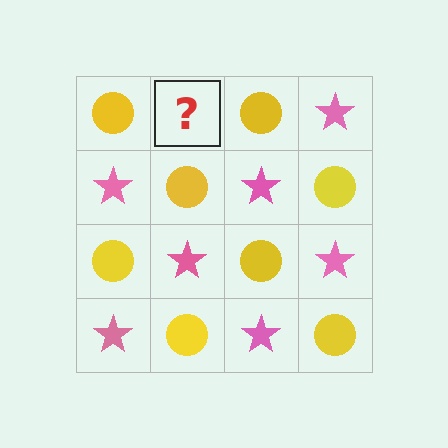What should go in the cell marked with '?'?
The missing cell should contain a pink star.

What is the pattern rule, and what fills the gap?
The rule is that it alternates yellow circle and pink star in a checkerboard pattern. The gap should be filled with a pink star.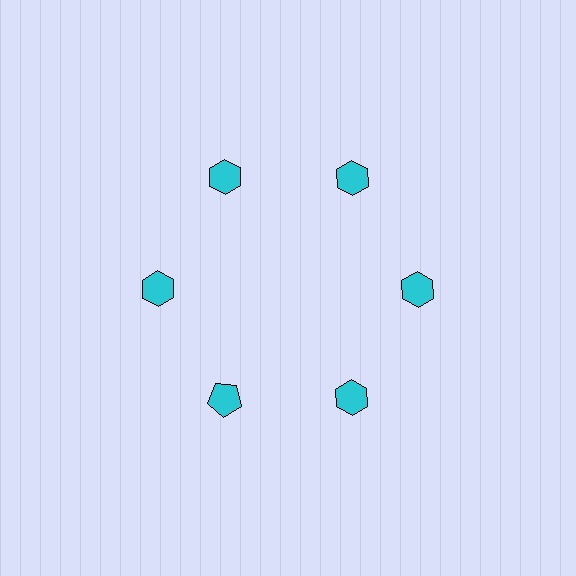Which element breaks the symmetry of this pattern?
The cyan pentagon at roughly the 7 o'clock position breaks the symmetry. All other shapes are cyan hexagons.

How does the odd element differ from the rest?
It has a different shape: pentagon instead of hexagon.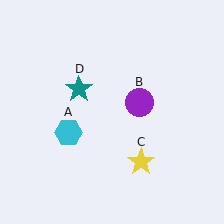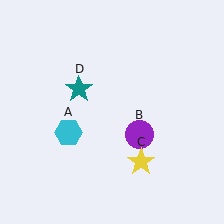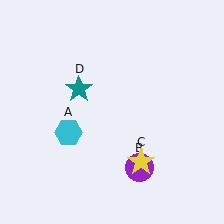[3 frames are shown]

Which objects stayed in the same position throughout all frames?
Cyan hexagon (object A) and yellow star (object C) and teal star (object D) remained stationary.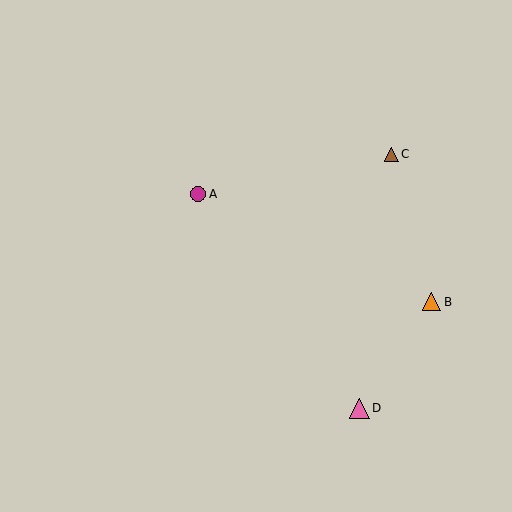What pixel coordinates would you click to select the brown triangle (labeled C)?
Click at (391, 154) to select the brown triangle C.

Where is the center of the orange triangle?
The center of the orange triangle is at (432, 302).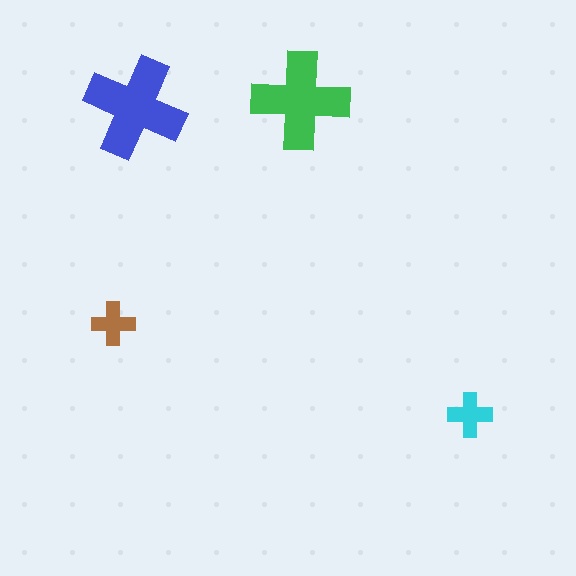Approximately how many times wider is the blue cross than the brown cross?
About 2.5 times wider.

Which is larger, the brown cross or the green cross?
The green one.